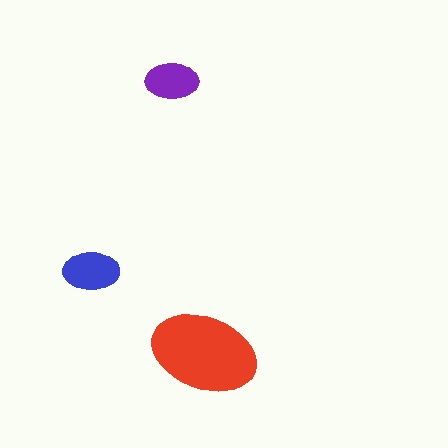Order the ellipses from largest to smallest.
the red one, the blue one, the purple one.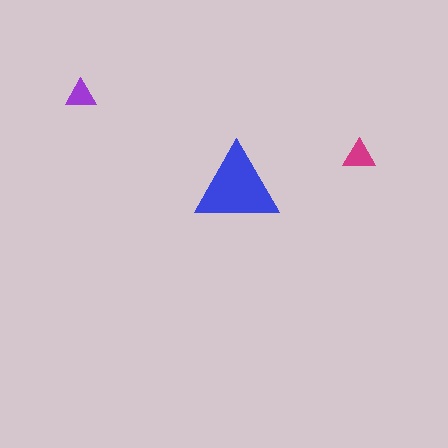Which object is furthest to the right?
The magenta triangle is rightmost.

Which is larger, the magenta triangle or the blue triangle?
The blue one.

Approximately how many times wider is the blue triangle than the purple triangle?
About 2.5 times wider.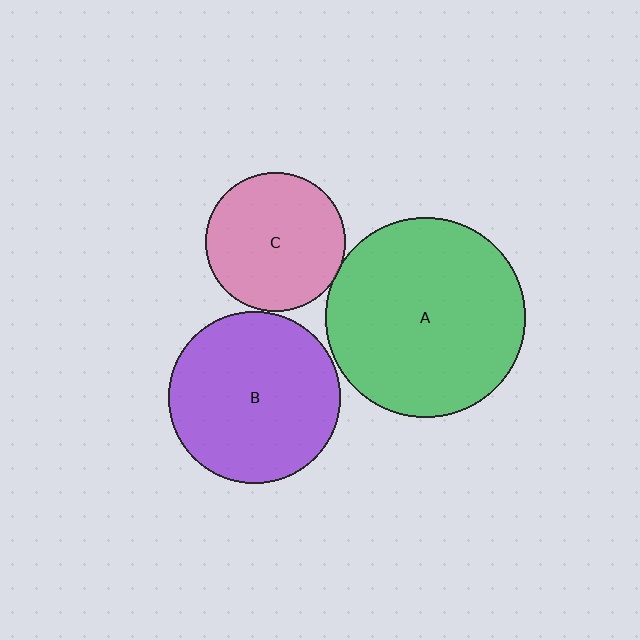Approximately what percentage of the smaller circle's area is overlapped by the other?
Approximately 5%.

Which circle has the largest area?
Circle A (green).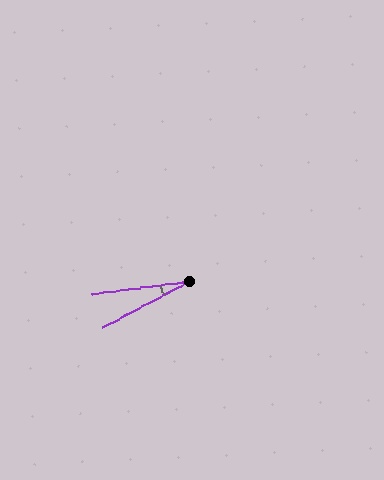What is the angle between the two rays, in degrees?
Approximately 21 degrees.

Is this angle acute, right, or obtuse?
It is acute.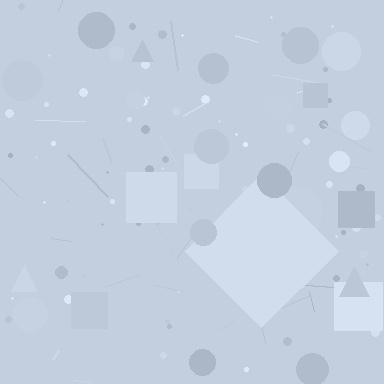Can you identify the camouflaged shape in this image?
The camouflaged shape is a diamond.